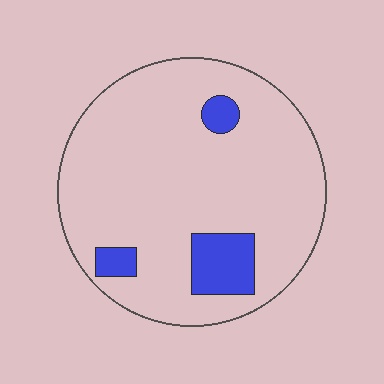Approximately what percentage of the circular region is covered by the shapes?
Approximately 10%.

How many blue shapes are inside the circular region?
3.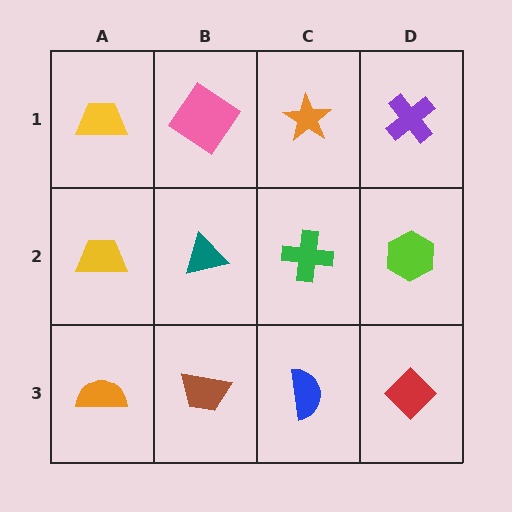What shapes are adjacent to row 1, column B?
A teal triangle (row 2, column B), a yellow trapezoid (row 1, column A), an orange star (row 1, column C).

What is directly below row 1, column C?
A green cross.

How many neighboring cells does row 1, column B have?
3.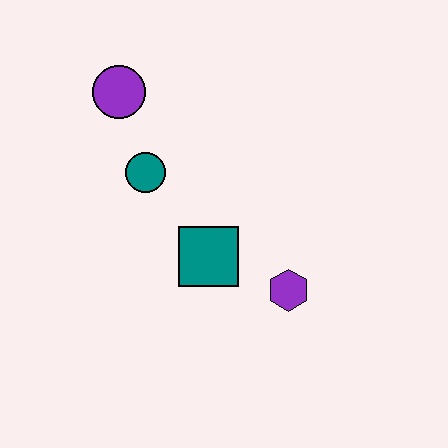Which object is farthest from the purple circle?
The purple hexagon is farthest from the purple circle.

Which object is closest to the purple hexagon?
The teal square is closest to the purple hexagon.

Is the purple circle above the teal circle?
Yes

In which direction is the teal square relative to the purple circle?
The teal square is below the purple circle.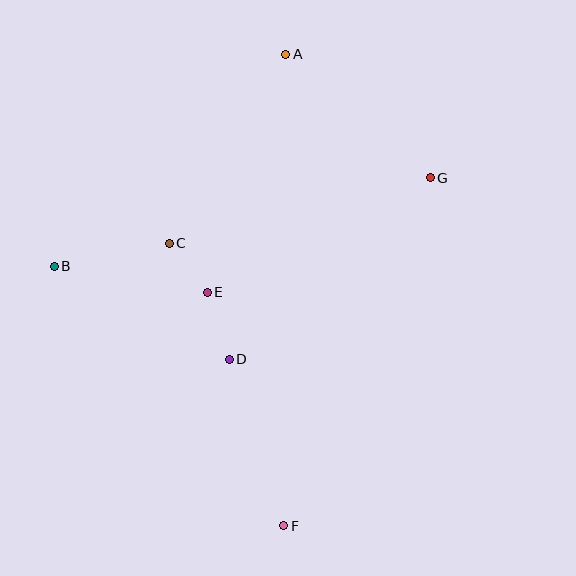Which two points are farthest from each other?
Points A and F are farthest from each other.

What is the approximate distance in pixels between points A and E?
The distance between A and E is approximately 250 pixels.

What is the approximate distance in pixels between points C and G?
The distance between C and G is approximately 269 pixels.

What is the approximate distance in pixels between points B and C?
The distance between B and C is approximately 117 pixels.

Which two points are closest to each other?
Points C and E are closest to each other.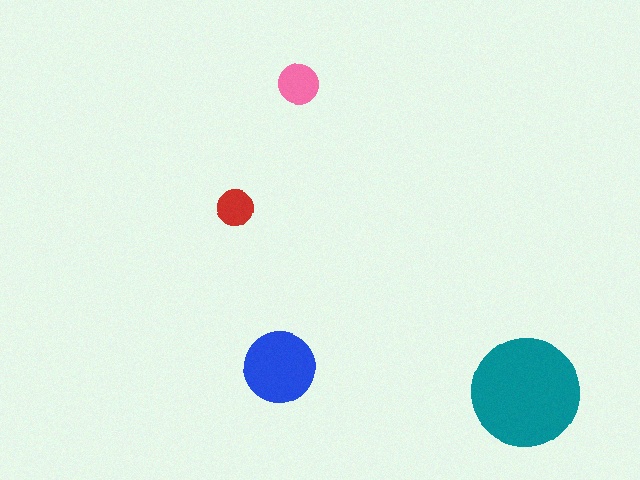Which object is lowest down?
The teal circle is bottommost.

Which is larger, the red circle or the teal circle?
The teal one.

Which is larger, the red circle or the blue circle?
The blue one.